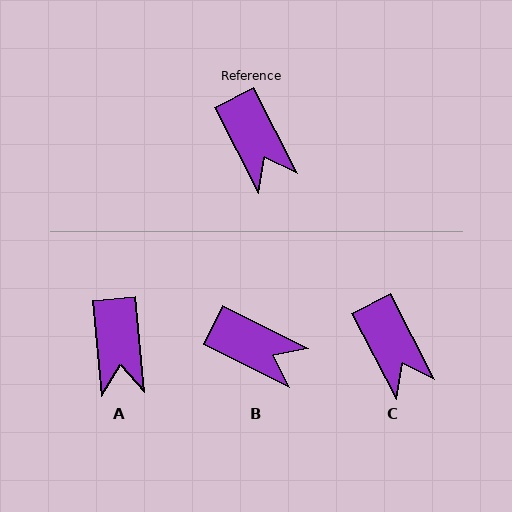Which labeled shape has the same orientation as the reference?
C.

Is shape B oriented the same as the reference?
No, it is off by about 36 degrees.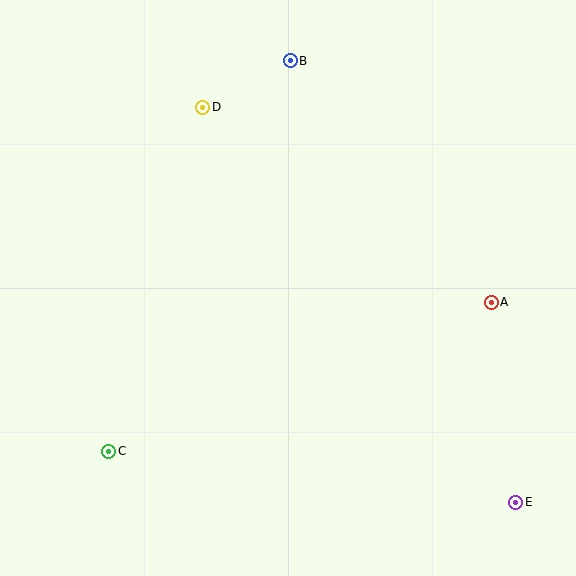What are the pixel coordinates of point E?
Point E is at (516, 502).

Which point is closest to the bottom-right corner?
Point E is closest to the bottom-right corner.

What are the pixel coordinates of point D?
Point D is at (203, 107).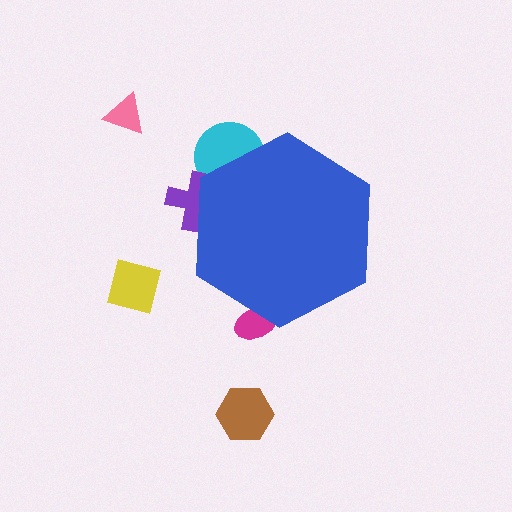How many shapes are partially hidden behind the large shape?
3 shapes are partially hidden.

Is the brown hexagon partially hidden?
No, the brown hexagon is fully visible.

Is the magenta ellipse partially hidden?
Yes, the magenta ellipse is partially hidden behind the blue hexagon.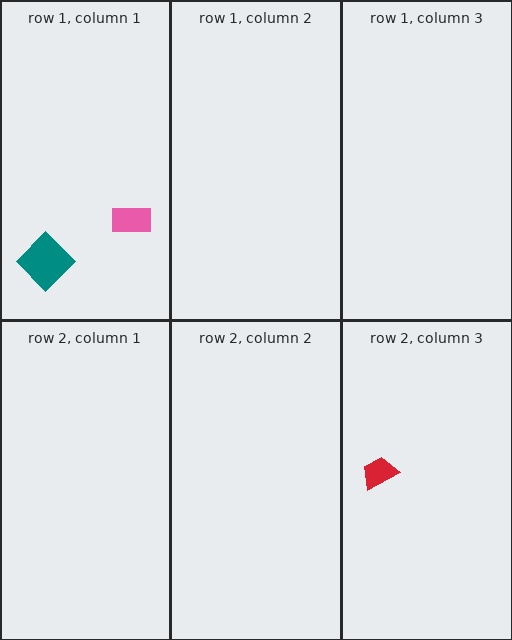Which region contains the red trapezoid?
The row 2, column 3 region.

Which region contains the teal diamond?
The row 1, column 1 region.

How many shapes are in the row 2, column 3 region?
1.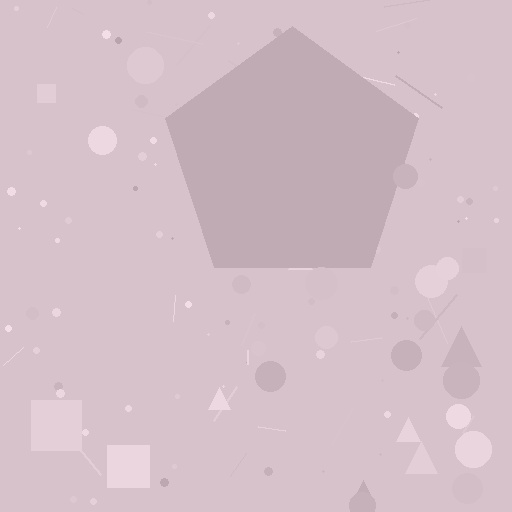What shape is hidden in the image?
A pentagon is hidden in the image.